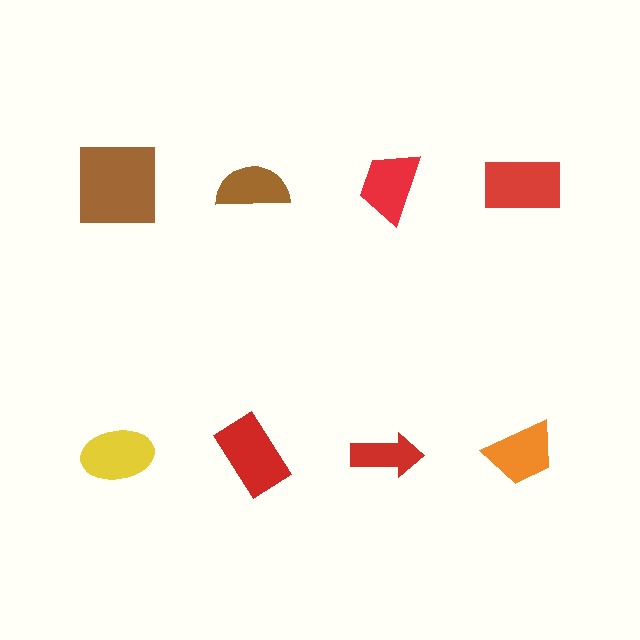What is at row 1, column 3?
A red trapezoid.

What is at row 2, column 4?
An orange trapezoid.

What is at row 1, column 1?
A brown square.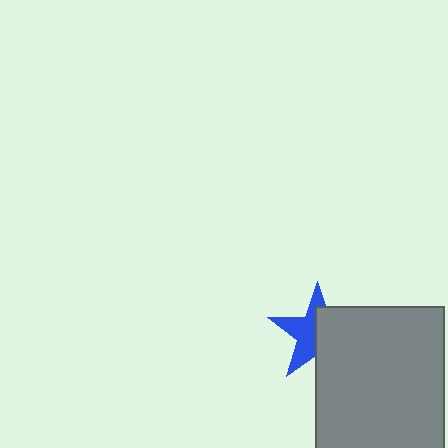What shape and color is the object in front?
The object in front is a gray rectangle.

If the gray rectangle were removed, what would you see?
You would see the complete blue star.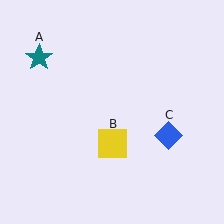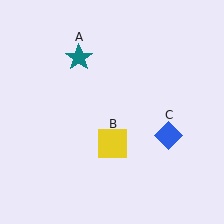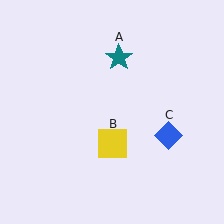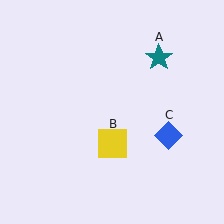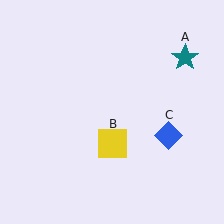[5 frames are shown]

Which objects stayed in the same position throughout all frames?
Yellow square (object B) and blue diamond (object C) remained stationary.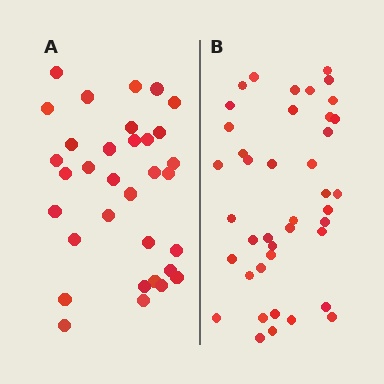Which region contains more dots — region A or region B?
Region B (the right region) has more dots.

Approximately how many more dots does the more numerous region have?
Region B has roughly 8 or so more dots than region A.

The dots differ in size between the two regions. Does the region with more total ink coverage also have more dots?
No. Region A has more total ink coverage because its dots are larger, but region B actually contains more individual dots. Total area can be misleading — the number of items is what matters here.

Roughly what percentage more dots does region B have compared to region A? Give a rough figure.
About 25% more.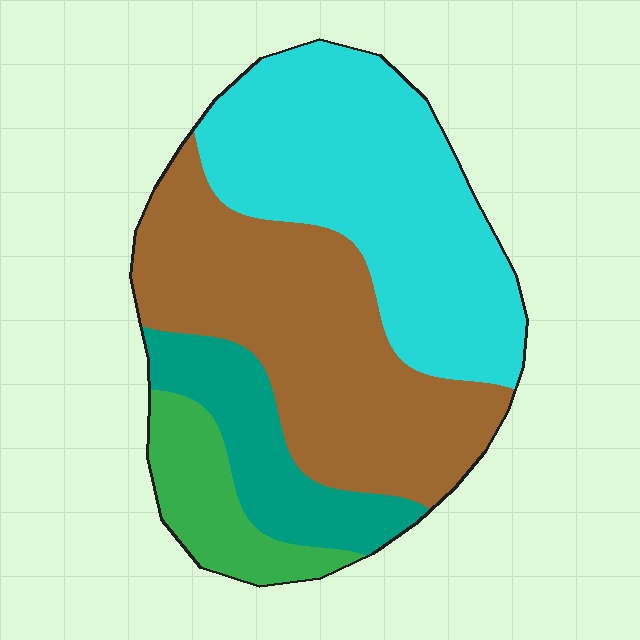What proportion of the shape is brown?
Brown covers 38% of the shape.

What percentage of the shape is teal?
Teal takes up less than a sixth of the shape.